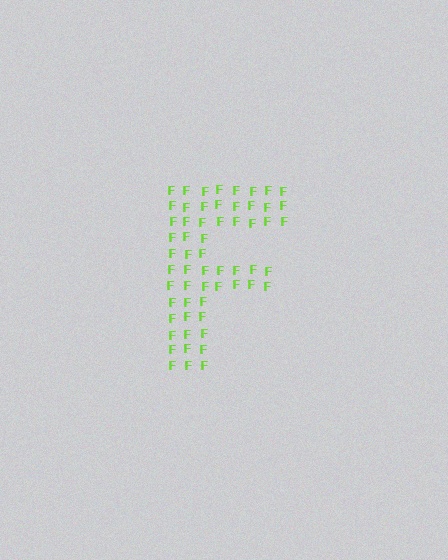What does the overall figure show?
The overall figure shows the letter F.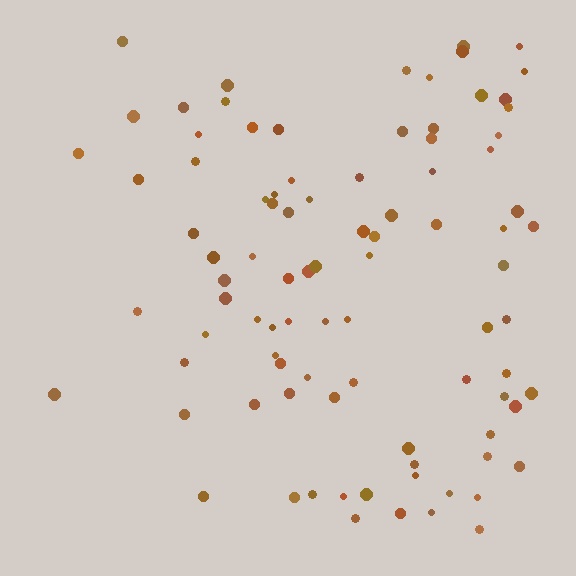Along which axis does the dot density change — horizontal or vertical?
Horizontal.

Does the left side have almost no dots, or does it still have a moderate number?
Still a moderate number, just noticeably fewer than the right.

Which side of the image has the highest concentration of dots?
The right.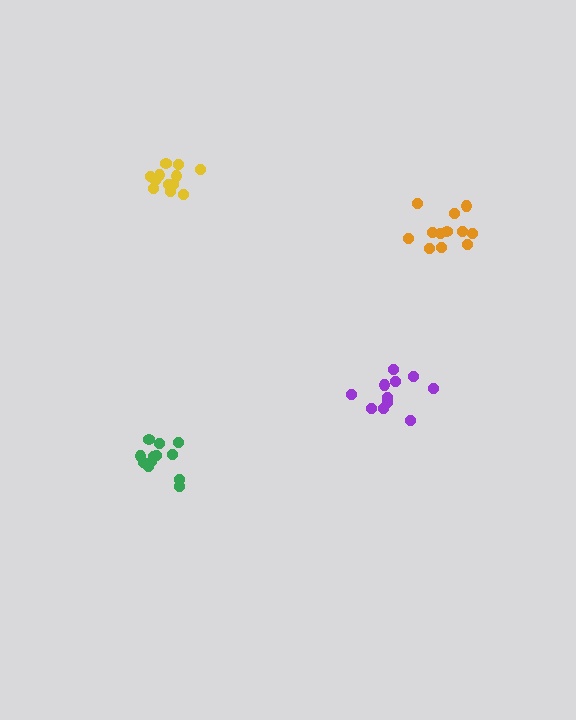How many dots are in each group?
Group 1: 12 dots, Group 2: 11 dots, Group 3: 12 dots, Group 4: 12 dots (47 total).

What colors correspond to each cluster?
The clusters are colored: green, purple, orange, yellow.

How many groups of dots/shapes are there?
There are 4 groups.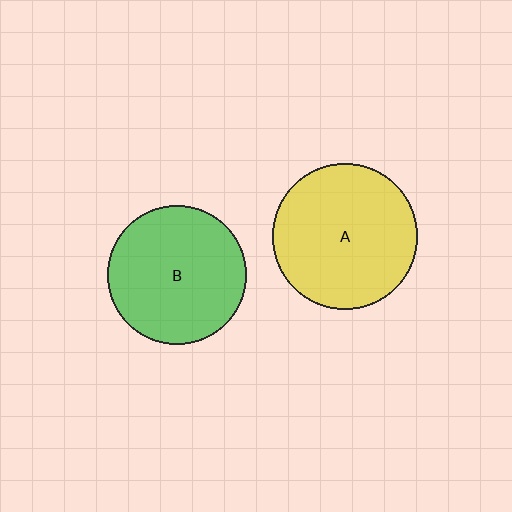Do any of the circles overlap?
No, none of the circles overlap.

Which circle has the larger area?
Circle A (yellow).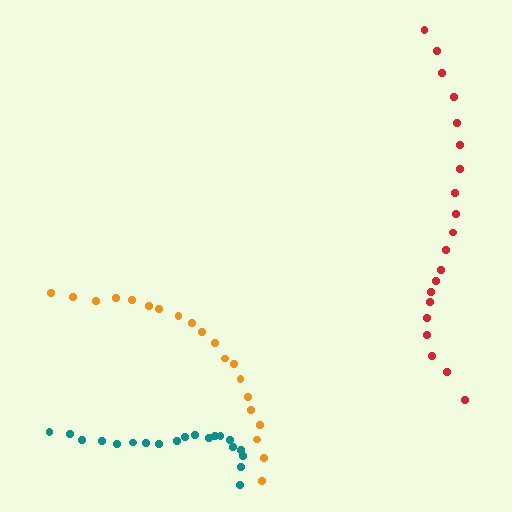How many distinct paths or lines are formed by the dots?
There are 3 distinct paths.